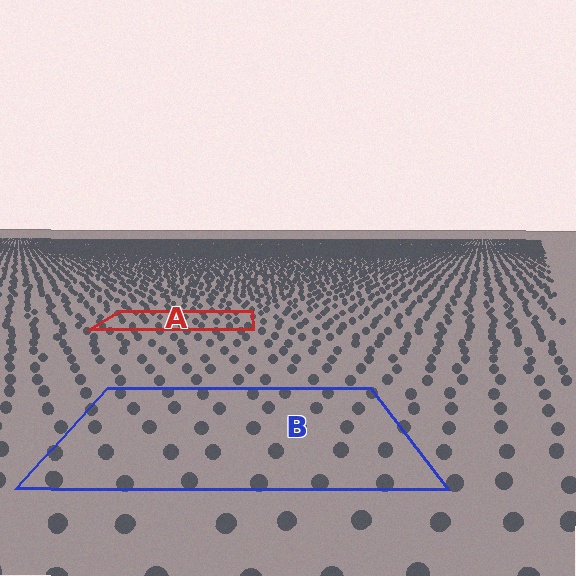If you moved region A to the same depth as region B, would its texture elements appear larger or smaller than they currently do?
They would appear larger. At a closer depth, the same texture elements are projected at a bigger on-screen size.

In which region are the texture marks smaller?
The texture marks are smaller in region A, because it is farther away.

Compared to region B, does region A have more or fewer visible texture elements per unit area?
Region A has more texture elements per unit area — they are packed more densely because it is farther away.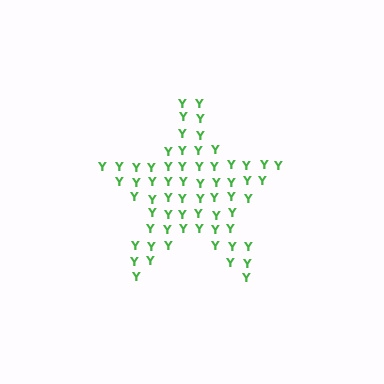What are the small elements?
The small elements are letter Y's.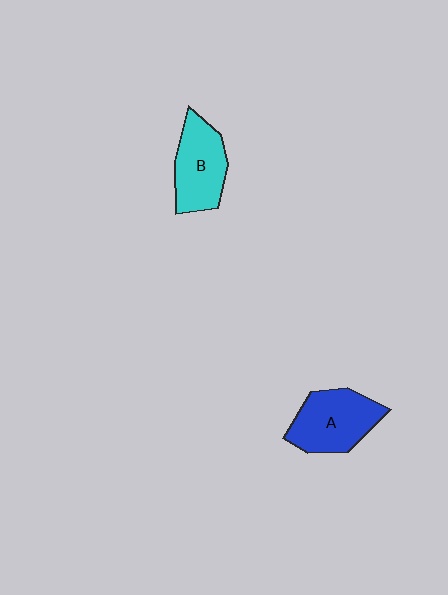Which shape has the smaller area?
Shape B (cyan).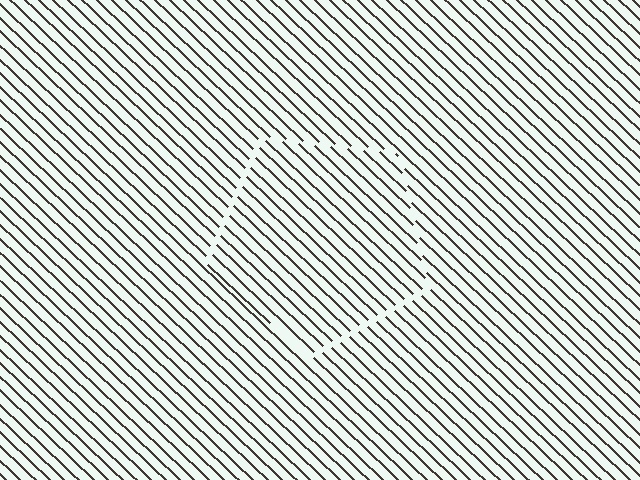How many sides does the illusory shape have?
5 sides — the line-ends trace a pentagon.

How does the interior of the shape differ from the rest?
The interior of the shape contains the same grating, shifted by half a period — the contour is defined by the phase discontinuity where line-ends from the inner and outer gratings abut.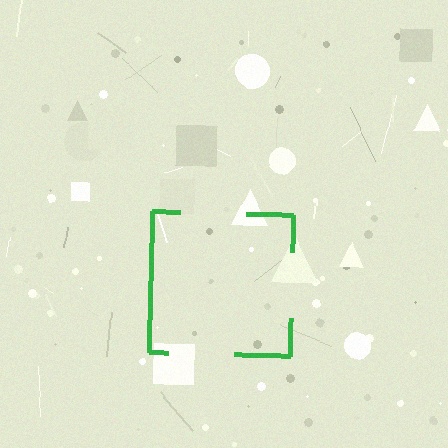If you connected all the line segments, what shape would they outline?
They would outline a square.